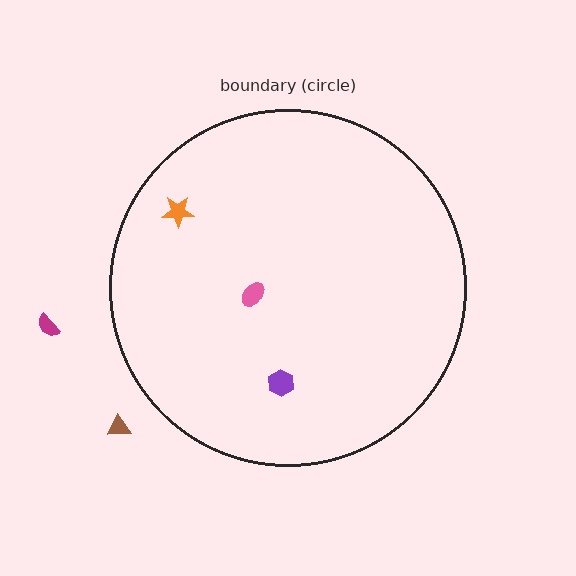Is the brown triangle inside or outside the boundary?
Outside.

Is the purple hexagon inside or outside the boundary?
Inside.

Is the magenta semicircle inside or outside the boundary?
Outside.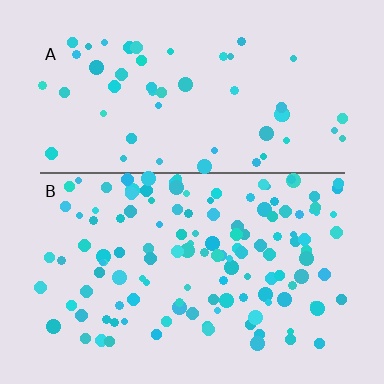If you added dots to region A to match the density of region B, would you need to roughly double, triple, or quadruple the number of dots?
Approximately double.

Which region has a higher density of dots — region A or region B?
B (the bottom).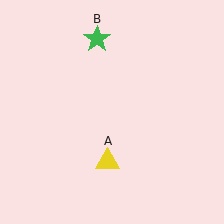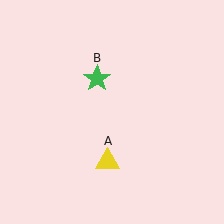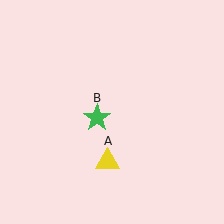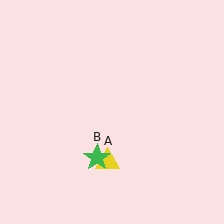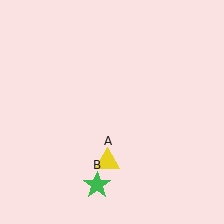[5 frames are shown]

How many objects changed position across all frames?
1 object changed position: green star (object B).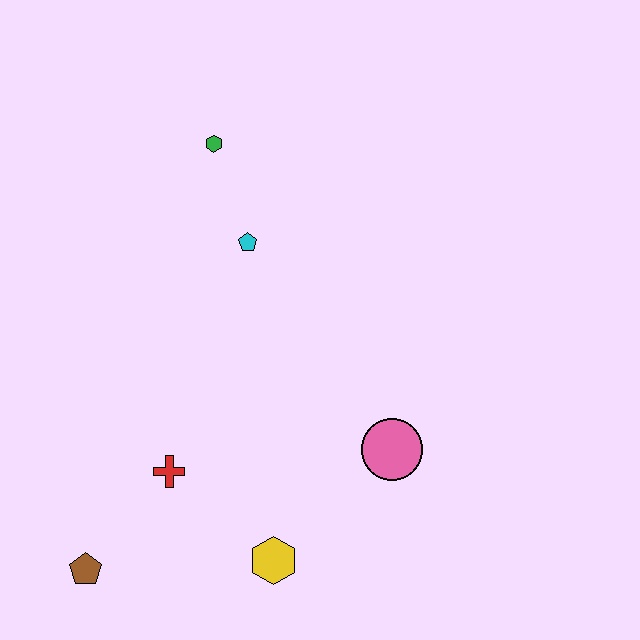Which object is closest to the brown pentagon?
The red cross is closest to the brown pentagon.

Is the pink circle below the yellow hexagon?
No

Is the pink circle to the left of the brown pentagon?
No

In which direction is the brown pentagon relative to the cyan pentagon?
The brown pentagon is below the cyan pentagon.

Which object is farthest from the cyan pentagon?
The brown pentagon is farthest from the cyan pentagon.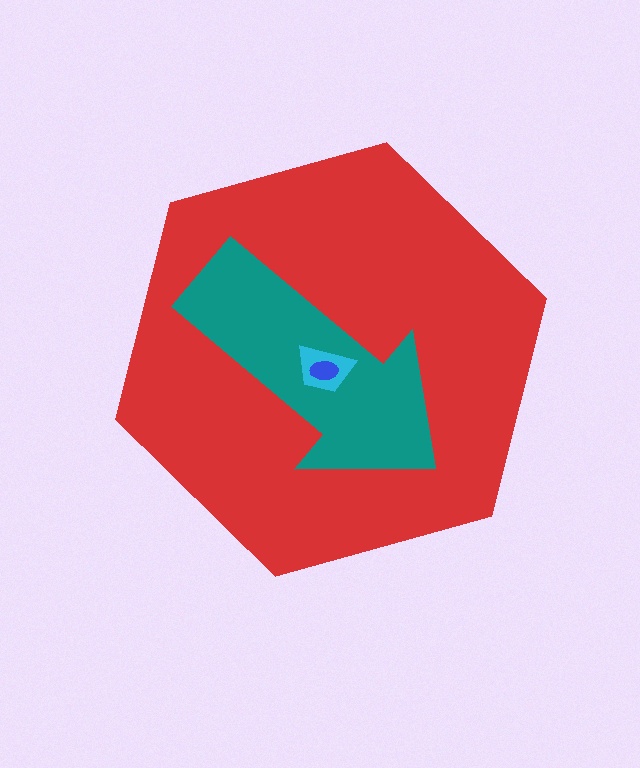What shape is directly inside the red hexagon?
The teal arrow.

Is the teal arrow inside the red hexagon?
Yes.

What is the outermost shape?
The red hexagon.